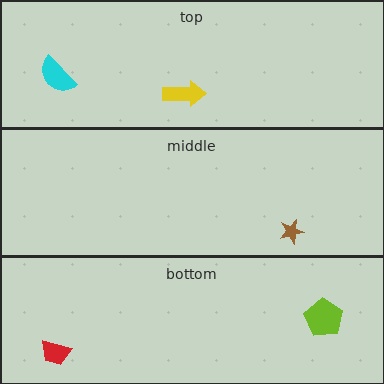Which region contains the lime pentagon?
The bottom region.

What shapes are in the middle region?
The brown star.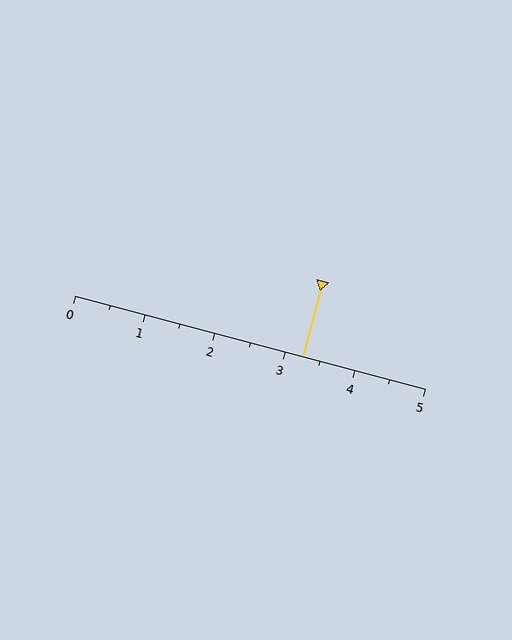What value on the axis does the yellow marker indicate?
The marker indicates approximately 3.2.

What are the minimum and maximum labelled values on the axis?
The axis runs from 0 to 5.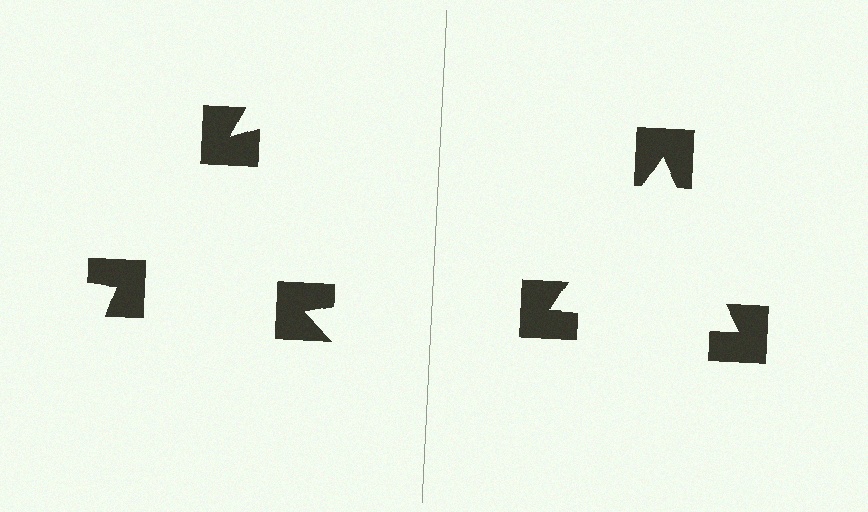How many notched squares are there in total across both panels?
6 — 3 on each side.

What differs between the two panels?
The notched squares are positioned identically on both sides; only the wedge orientations differ. On the right they align to a triangle; on the left they are misaligned.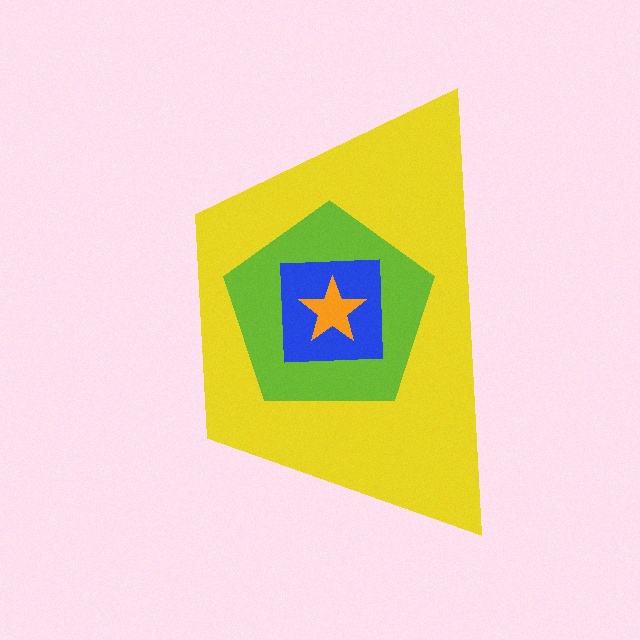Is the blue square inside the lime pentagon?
Yes.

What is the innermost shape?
The orange star.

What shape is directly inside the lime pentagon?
The blue square.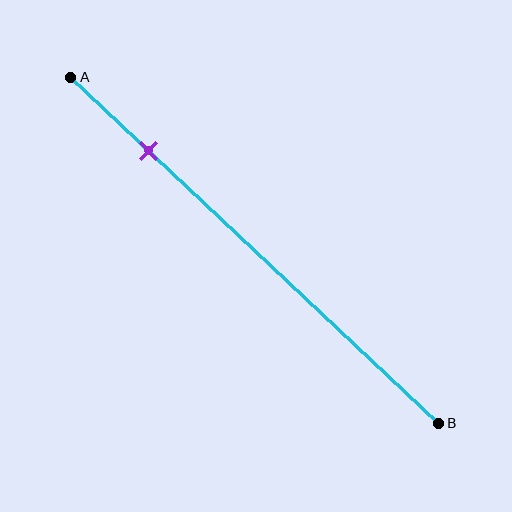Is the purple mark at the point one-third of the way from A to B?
No, the mark is at about 20% from A, not at the 33% one-third point.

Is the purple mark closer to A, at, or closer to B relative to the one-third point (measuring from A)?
The purple mark is closer to point A than the one-third point of segment AB.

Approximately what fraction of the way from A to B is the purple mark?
The purple mark is approximately 20% of the way from A to B.